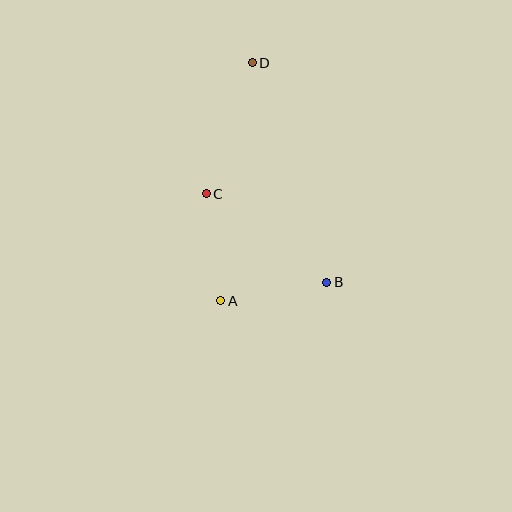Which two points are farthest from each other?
Points A and D are farthest from each other.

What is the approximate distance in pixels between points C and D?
The distance between C and D is approximately 139 pixels.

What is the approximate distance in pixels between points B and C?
The distance between B and C is approximately 149 pixels.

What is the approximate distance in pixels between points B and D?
The distance between B and D is approximately 232 pixels.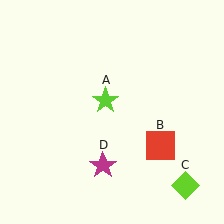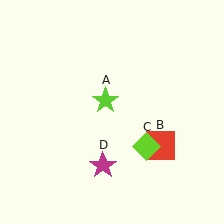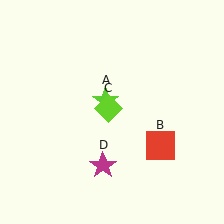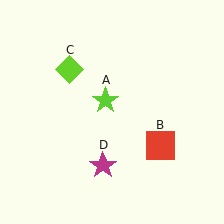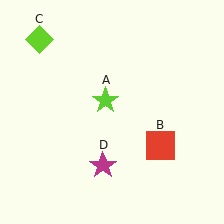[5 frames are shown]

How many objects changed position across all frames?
1 object changed position: lime diamond (object C).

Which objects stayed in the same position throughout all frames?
Lime star (object A) and red square (object B) and magenta star (object D) remained stationary.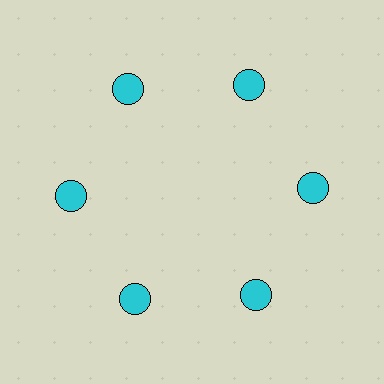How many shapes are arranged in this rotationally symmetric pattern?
There are 6 shapes, arranged in 6 groups of 1.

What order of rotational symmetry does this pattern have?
This pattern has 6-fold rotational symmetry.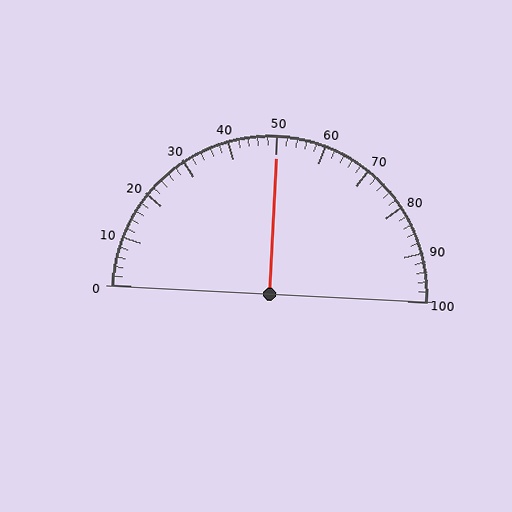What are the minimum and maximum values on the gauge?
The gauge ranges from 0 to 100.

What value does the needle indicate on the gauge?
The needle indicates approximately 50.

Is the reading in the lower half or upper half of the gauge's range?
The reading is in the upper half of the range (0 to 100).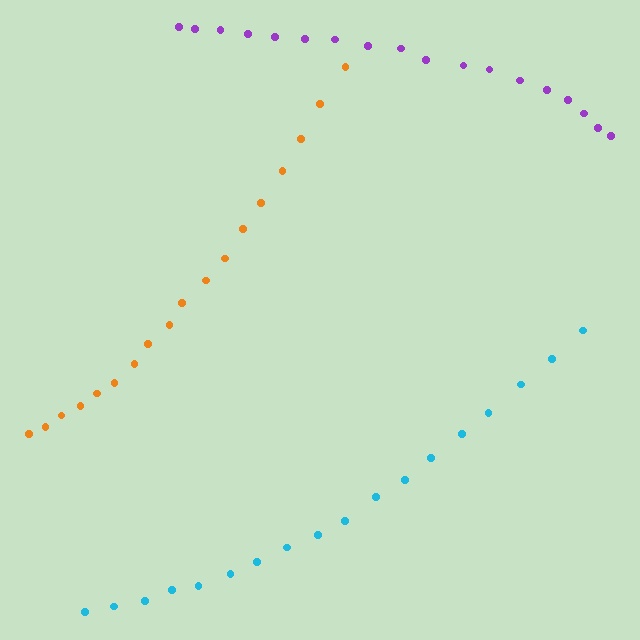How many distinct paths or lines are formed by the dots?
There are 3 distinct paths.